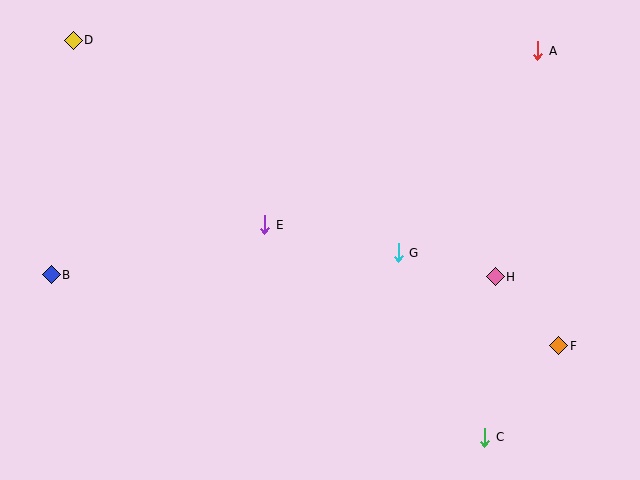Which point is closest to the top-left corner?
Point D is closest to the top-left corner.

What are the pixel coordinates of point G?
Point G is at (398, 253).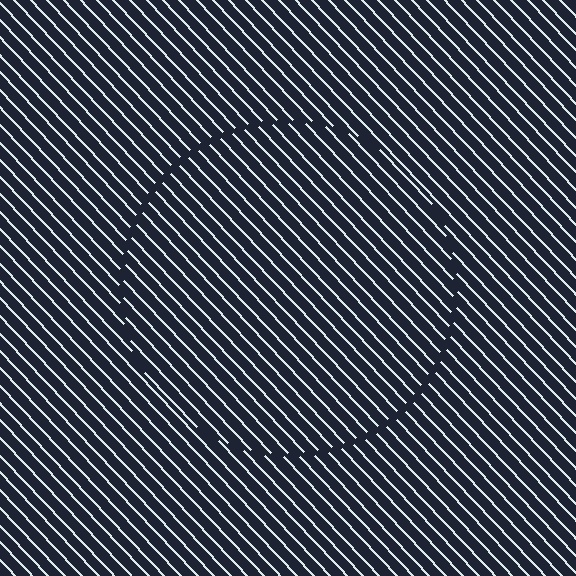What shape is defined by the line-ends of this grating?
An illusory circle. The interior of the shape contains the same grating, shifted by half a period — the contour is defined by the phase discontinuity where line-ends from the inner and outer gratings abut.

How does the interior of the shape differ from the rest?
The interior of the shape contains the same grating, shifted by half a period — the contour is defined by the phase discontinuity where line-ends from the inner and outer gratings abut.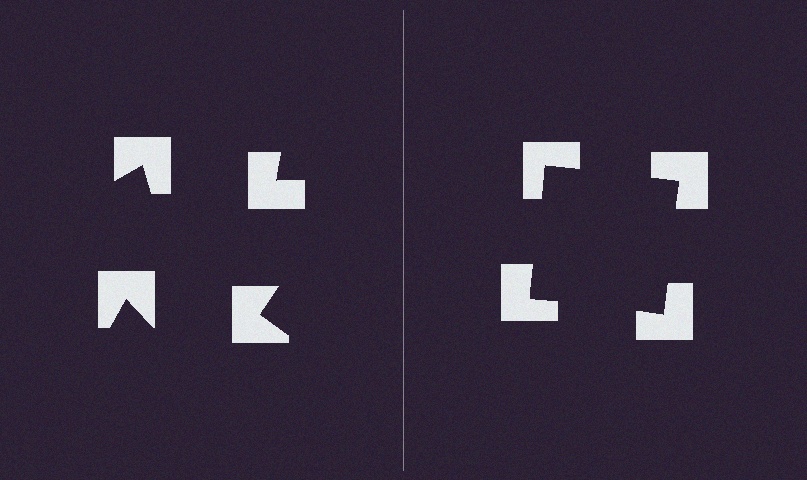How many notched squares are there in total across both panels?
8 — 4 on each side.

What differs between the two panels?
The notched squares are positioned identically on both sides; only the wedge orientations differ. On the right they align to a square; on the left they are misaligned.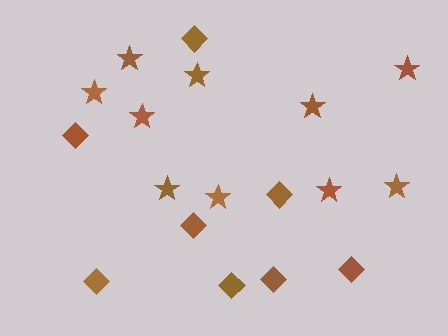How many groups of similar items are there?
There are 2 groups: one group of diamonds (8) and one group of stars (10).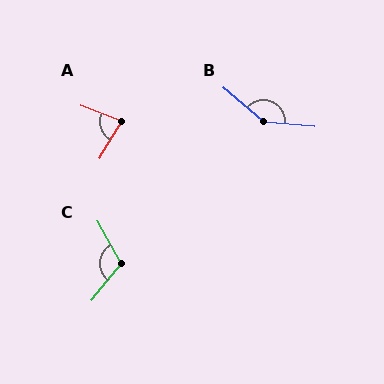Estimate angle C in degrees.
Approximately 111 degrees.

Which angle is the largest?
B, at approximately 144 degrees.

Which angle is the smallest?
A, at approximately 80 degrees.